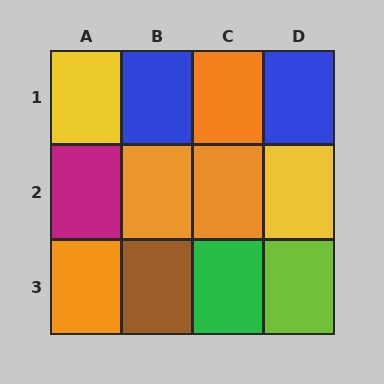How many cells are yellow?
2 cells are yellow.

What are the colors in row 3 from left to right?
Orange, brown, green, lime.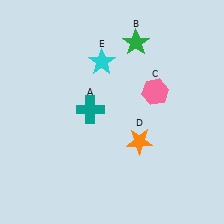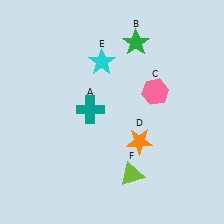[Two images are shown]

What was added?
A lime triangle (F) was added in Image 2.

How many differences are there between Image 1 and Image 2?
There is 1 difference between the two images.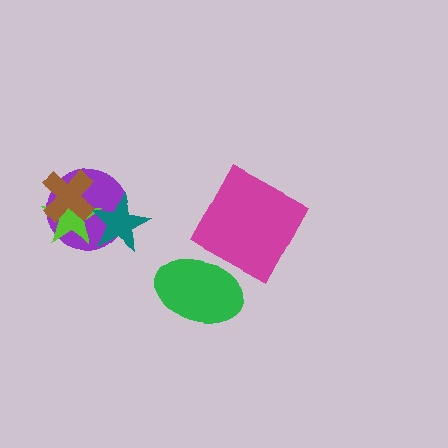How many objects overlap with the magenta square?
0 objects overlap with the magenta square.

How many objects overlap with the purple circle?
3 objects overlap with the purple circle.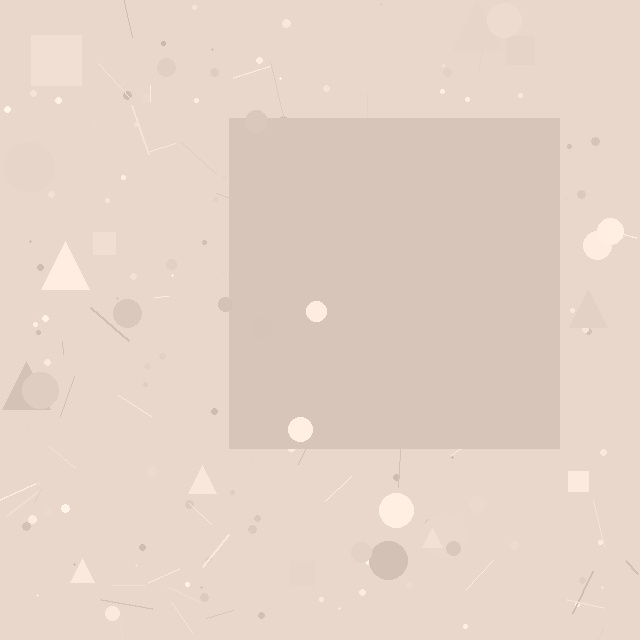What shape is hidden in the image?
A square is hidden in the image.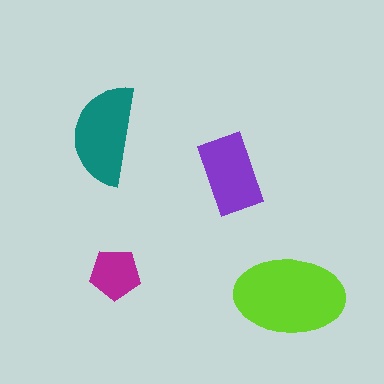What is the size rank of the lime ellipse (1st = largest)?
1st.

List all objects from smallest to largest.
The magenta pentagon, the purple rectangle, the teal semicircle, the lime ellipse.